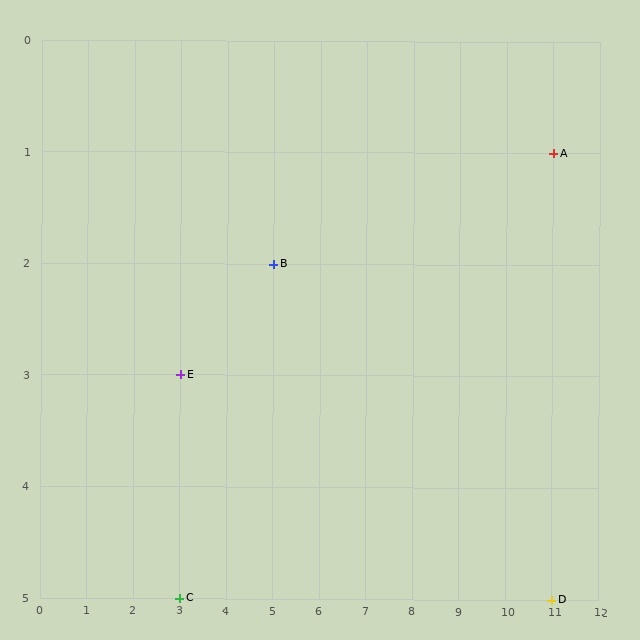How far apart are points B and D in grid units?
Points B and D are 6 columns and 3 rows apart (about 6.7 grid units diagonally).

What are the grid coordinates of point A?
Point A is at grid coordinates (11, 1).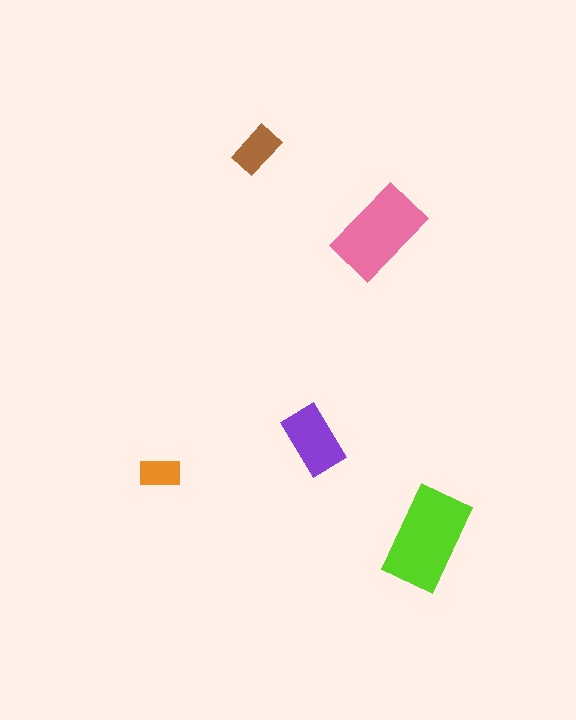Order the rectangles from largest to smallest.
the lime one, the pink one, the purple one, the brown one, the orange one.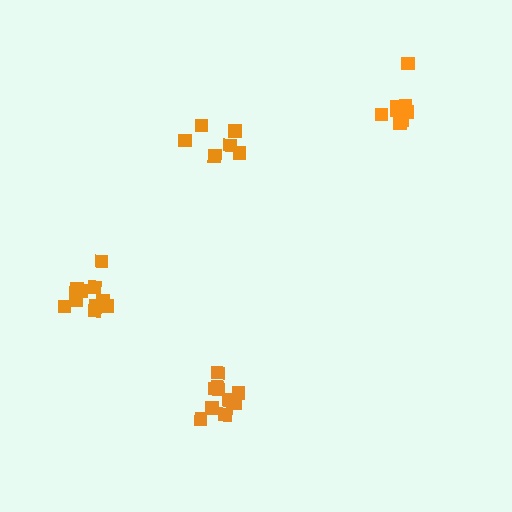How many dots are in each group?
Group 1: 6 dots, Group 2: 11 dots, Group 3: 10 dots, Group 4: 9 dots (36 total).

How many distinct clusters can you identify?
There are 4 distinct clusters.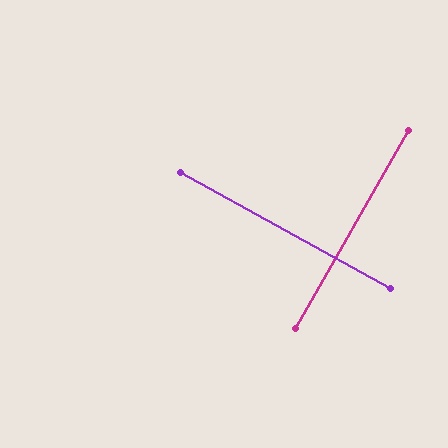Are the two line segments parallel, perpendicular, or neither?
Perpendicular — they meet at approximately 89°.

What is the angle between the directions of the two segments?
Approximately 89 degrees.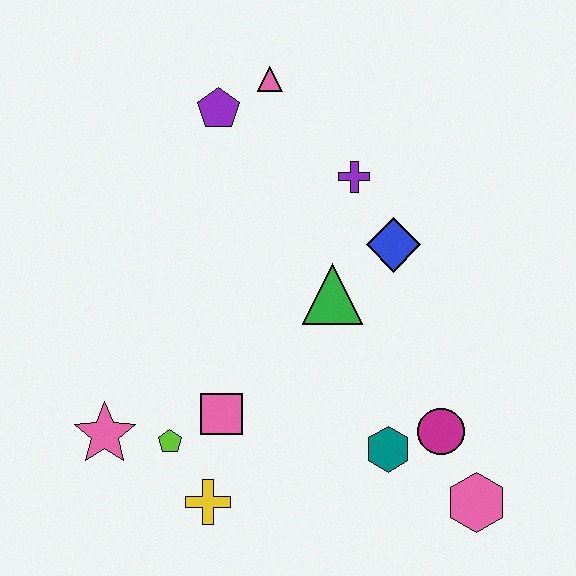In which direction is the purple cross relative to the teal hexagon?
The purple cross is above the teal hexagon.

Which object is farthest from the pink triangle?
The pink hexagon is farthest from the pink triangle.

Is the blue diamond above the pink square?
Yes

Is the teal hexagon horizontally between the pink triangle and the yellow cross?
No